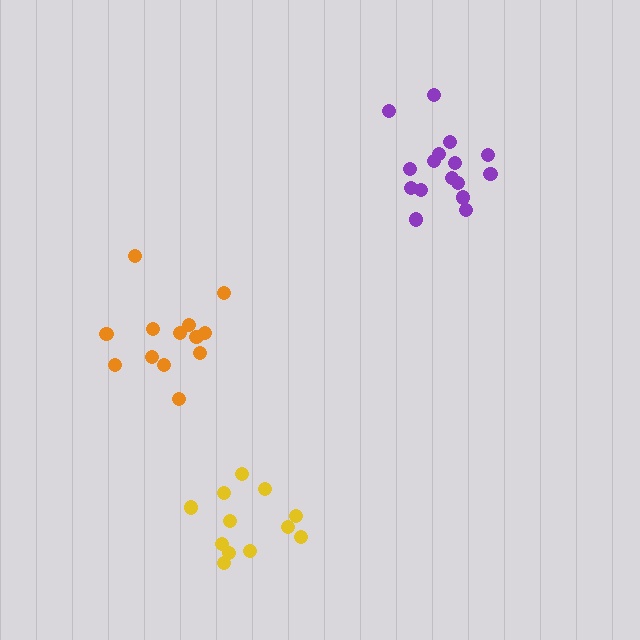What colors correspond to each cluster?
The clusters are colored: purple, orange, yellow.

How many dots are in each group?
Group 1: 16 dots, Group 2: 13 dots, Group 3: 12 dots (41 total).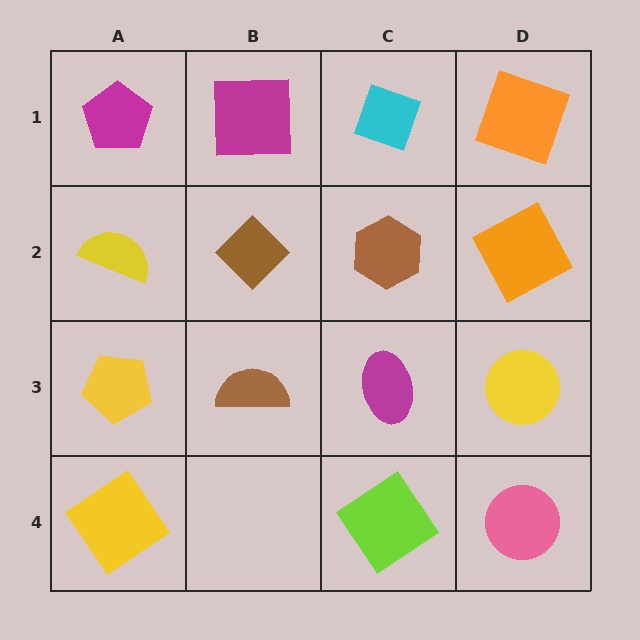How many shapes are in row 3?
4 shapes.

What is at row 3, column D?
A yellow circle.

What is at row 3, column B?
A brown semicircle.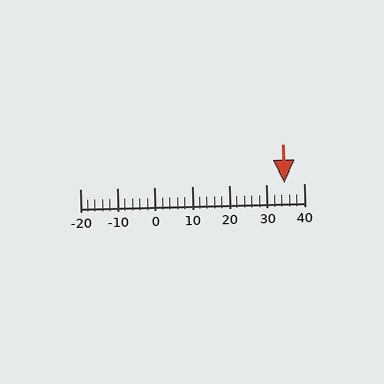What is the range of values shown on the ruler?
The ruler shows values from -20 to 40.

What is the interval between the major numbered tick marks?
The major tick marks are spaced 10 units apart.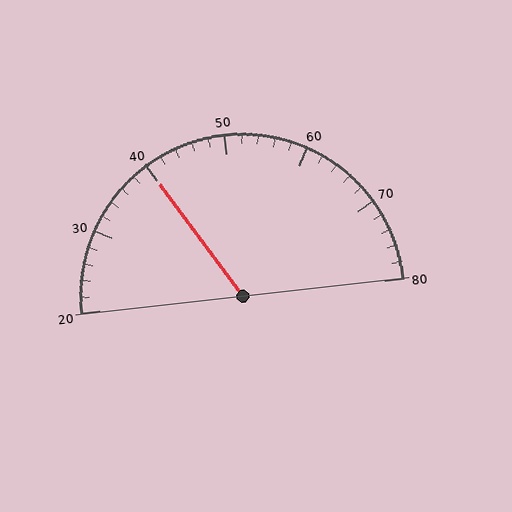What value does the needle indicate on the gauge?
The needle indicates approximately 40.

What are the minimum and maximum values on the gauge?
The gauge ranges from 20 to 80.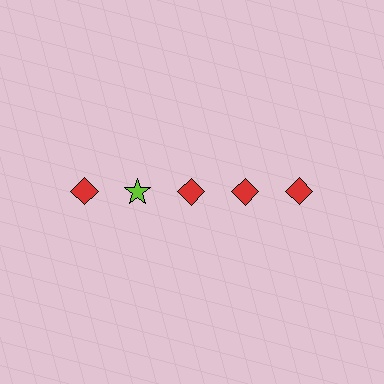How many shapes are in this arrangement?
There are 5 shapes arranged in a grid pattern.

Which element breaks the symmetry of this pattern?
The lime star in the top row, second from left column breaks the symmetry. All other shapes are red diamonds.